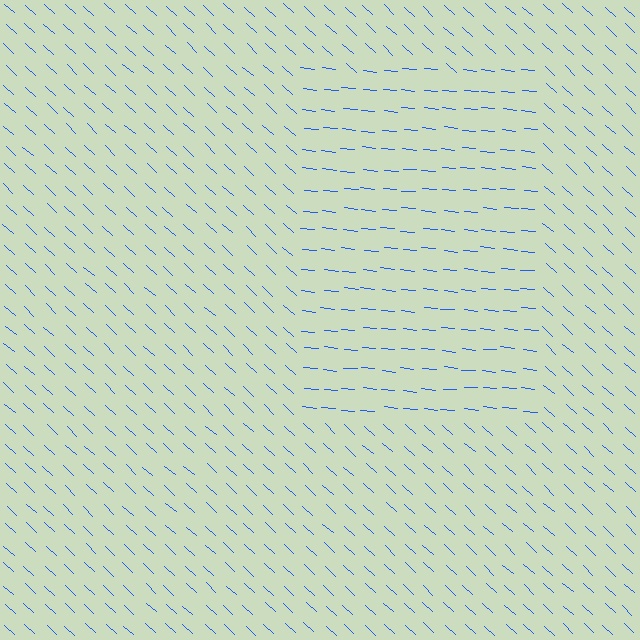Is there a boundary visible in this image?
Yes, there is a texture boundary formed by a change in line orientation.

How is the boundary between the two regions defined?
The boundary is defined purely by a change in line orientation (approximately 37 degrees difference). All lines are the same color and thickness.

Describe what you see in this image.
The image is filled with small blue line segments. A rectangle region in the image has lines oriented differently from the surrounding lines, creating a visible texture boundary.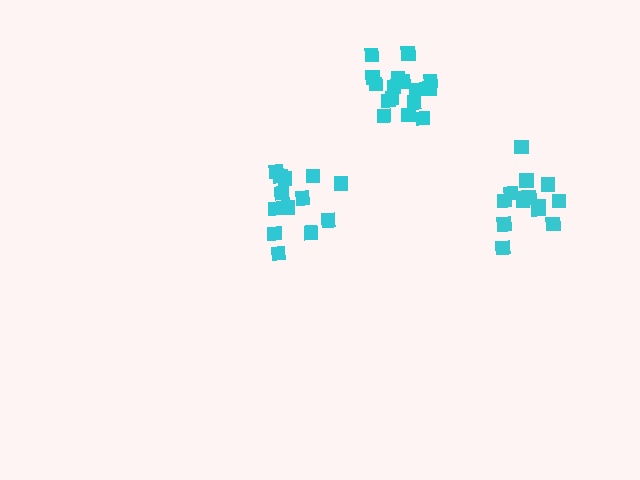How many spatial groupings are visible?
There are 3 spatial groupings.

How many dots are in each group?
Group 1: 14 dots, Group 2: 17 dots, Group 3: 13 dots (44 total).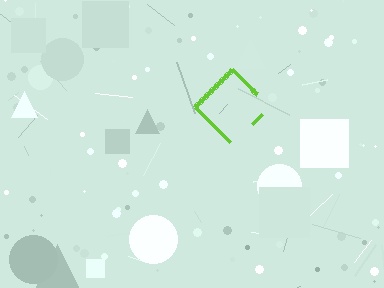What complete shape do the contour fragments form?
The contour fragments form a diamond.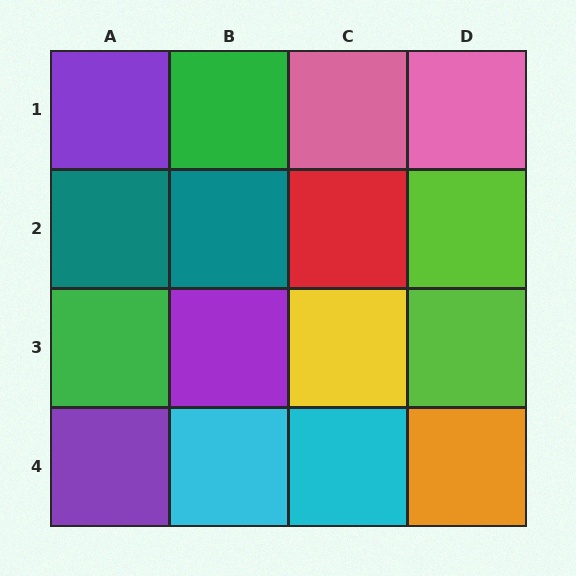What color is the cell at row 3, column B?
Purple.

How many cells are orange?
1 cell is orange.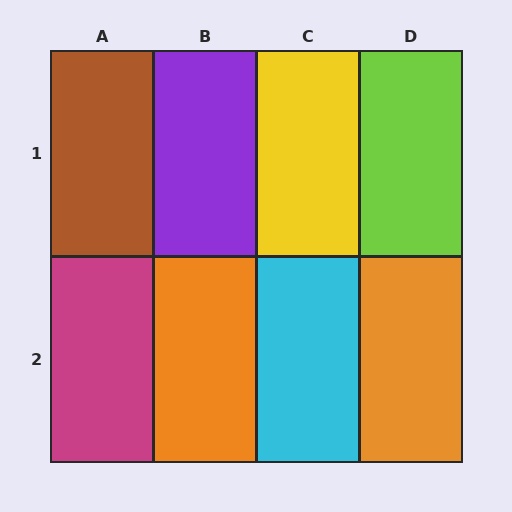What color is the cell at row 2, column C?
Cyan.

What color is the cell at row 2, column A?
Magenta.